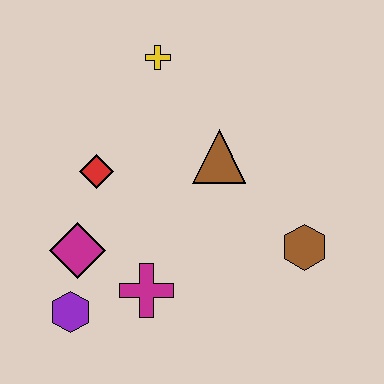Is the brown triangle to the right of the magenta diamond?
Yes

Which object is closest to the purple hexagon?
The magenta diamond is closest to the purple hexagon.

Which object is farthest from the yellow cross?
The purple hexagon is farthest from the yellow cross.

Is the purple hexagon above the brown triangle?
No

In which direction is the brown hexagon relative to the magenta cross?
The brown hexagon is to the right of the magenta cross.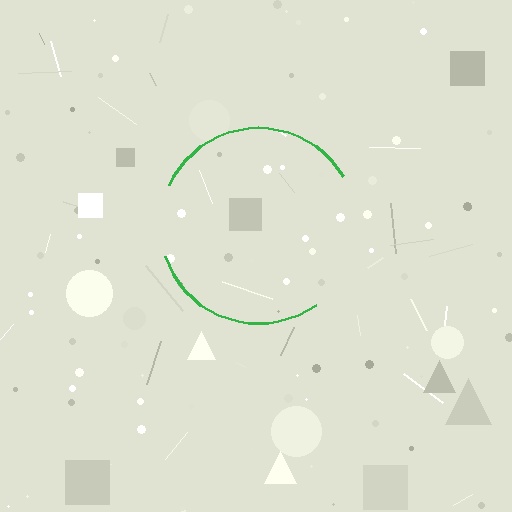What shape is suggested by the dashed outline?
The dashed outline suggests a circle.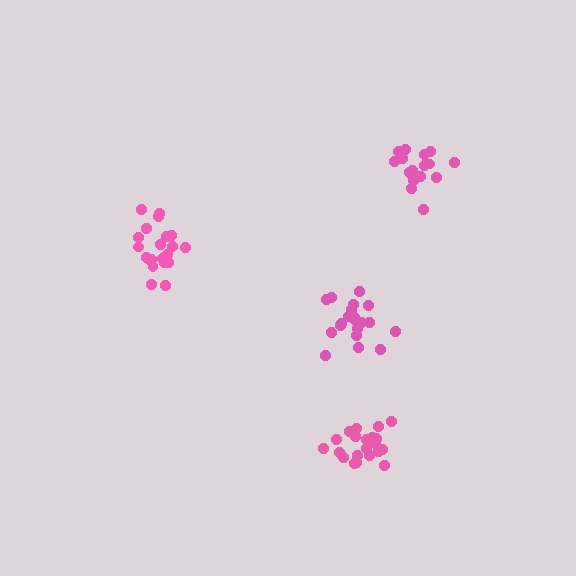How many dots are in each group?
Group 1: 21 dots, Group 2: 21 dots, Group 3: 17 dots, Group 4: 20 dots (79 total).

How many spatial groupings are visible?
There are 4 spatial groupings.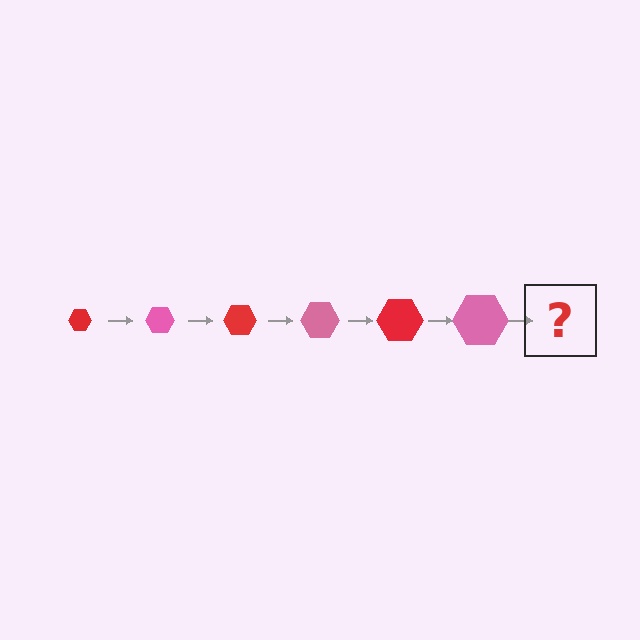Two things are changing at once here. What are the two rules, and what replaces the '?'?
The two rules are that the hexagon grows larger each step and the color cycles through red and pink. The '?' should be a red hexagon, larger than the previous one.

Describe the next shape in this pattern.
It should be a red hexagon, larger than the previous one.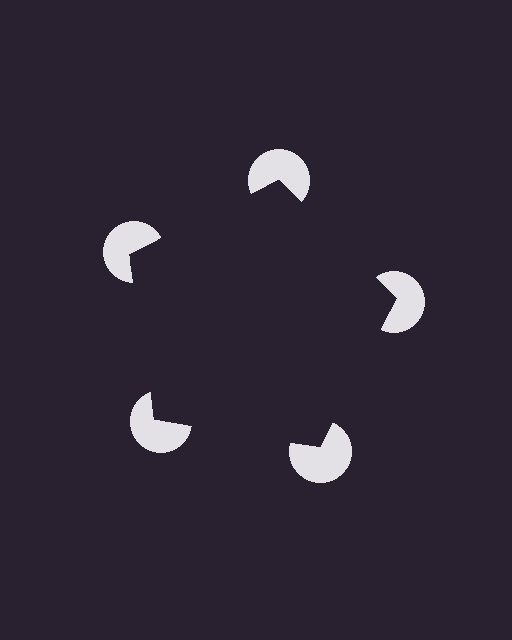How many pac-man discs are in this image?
There are 5 — one at each vertex of the illusory pentagon.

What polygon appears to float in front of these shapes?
An illusory pentagon — its edges are inferred from the aligned wedge cuts in the pac-man discs, not physically drawn.